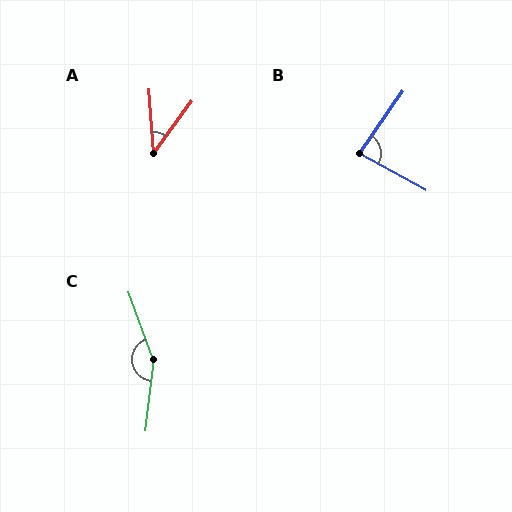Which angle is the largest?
C, at approximately 153 degrees.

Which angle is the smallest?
A, at approximately 40 degrees.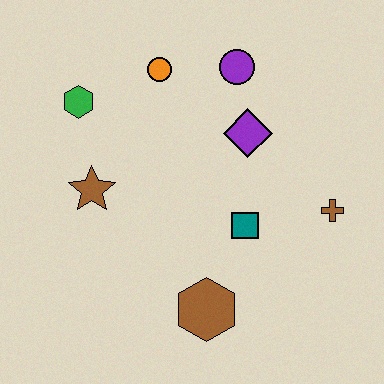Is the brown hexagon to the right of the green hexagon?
Yes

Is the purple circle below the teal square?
No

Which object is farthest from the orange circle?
The brown hexagon is farthest from the orange circle.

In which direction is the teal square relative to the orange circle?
The teal square is below the orange circle.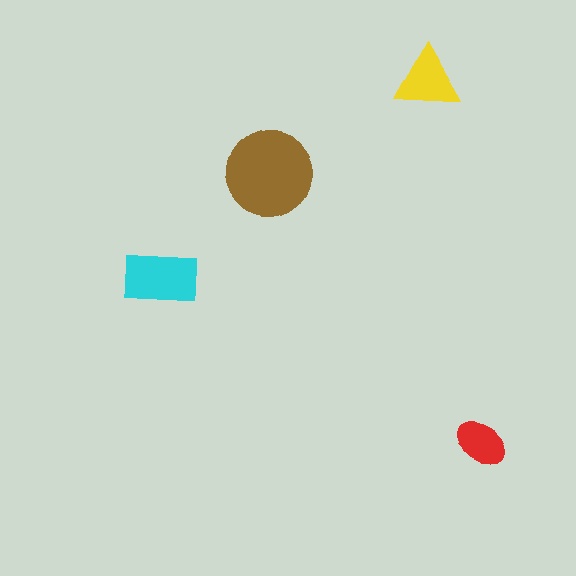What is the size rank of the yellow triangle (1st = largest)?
3rd.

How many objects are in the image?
There are 4 objects in the image.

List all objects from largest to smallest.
The brown circle, the cyan rectangle, the yellow triangle, the red ellipse.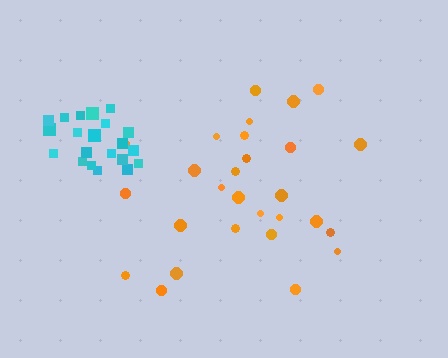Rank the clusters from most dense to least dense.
cyan, orange.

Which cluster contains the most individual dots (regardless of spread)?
Orange (28).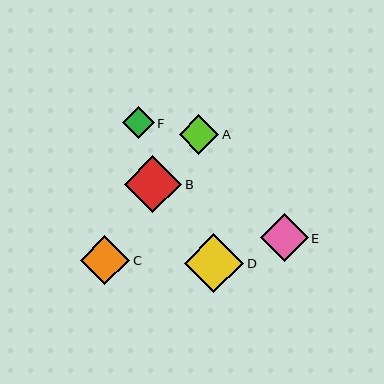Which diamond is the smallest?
Diamond F is the smallest with a size of approximately 32 pixels.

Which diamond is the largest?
Diamond D is the largest with a size of approximately 59 pixels.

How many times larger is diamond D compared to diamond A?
Diamond D is approximately 1.5 times the size of diamond A.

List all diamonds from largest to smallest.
From largest to smallest: D, B, C, E, A, F.